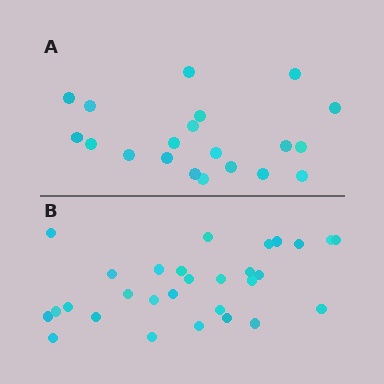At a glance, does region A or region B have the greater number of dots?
Region B (the bottom region) has more dots.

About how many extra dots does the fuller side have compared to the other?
Region B has roughly 8 or so more dots than region A.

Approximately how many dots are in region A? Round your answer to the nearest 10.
About 20 dots.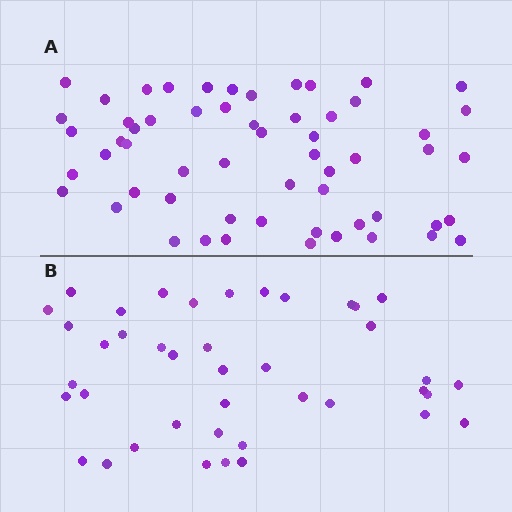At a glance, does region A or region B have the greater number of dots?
Region A (the top region) has more dots.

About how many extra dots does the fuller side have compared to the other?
Region A has approximately 15 more dots than region B.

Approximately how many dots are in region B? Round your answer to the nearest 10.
About 40 dots. (The exact count is 41, which rounds to 40.)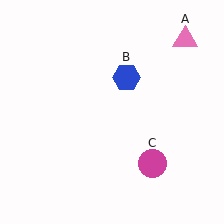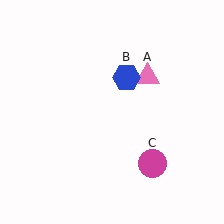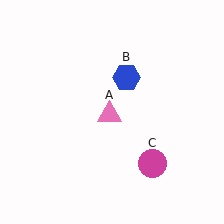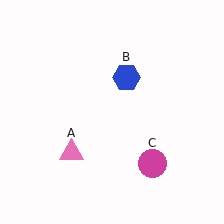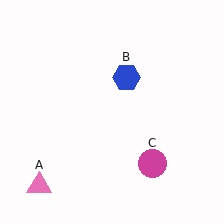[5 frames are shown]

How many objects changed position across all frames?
1 object changed position: pink triangle (object A).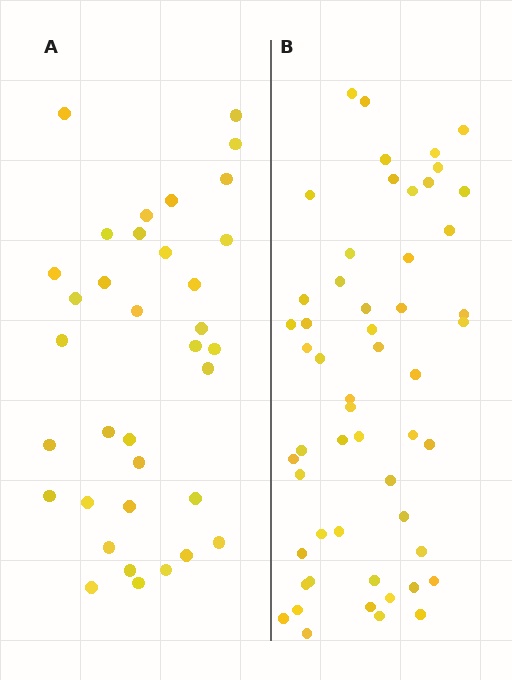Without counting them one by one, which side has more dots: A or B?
Region B (the right region) has more dots.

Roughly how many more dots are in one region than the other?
Region B has approximately 20 more dots than region A.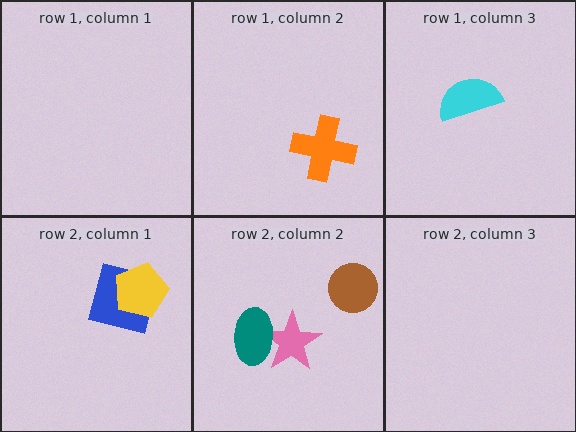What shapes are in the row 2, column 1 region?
The blue square, the yellow pentagon.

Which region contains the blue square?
The row 2, column 1 region.